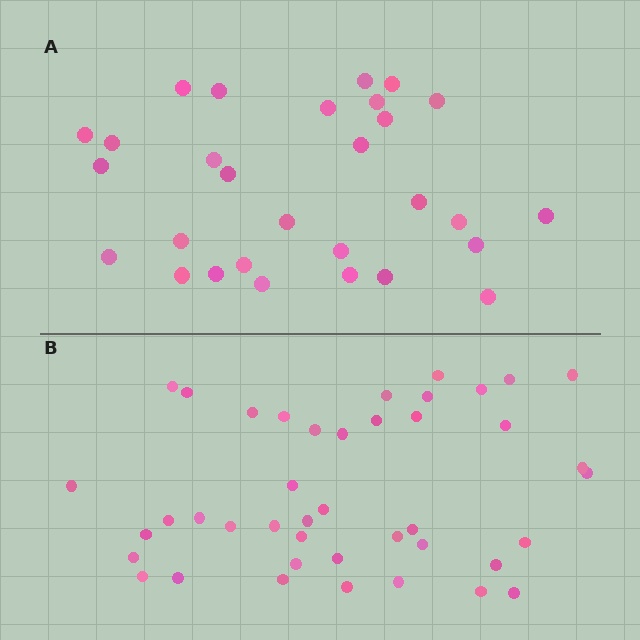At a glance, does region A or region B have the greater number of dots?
Region B (the bottom region) has more dots.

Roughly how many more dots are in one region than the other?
Region B has approximately 15 more dots than region A.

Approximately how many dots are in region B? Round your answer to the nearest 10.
About 40 dots. (The exact count is 42, which rounds to 40.)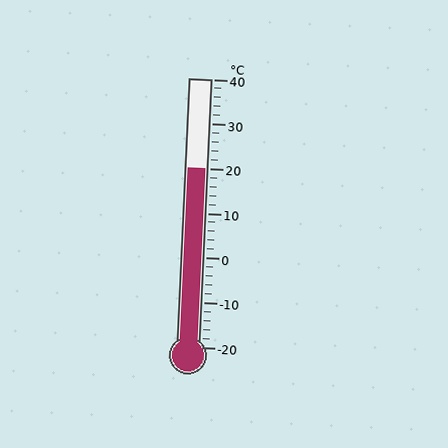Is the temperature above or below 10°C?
The temperature is above 10°C.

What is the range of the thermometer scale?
The thermometer scale ranges from -20°C to 40°C.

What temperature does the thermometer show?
The thermometer shows approximately 20°C.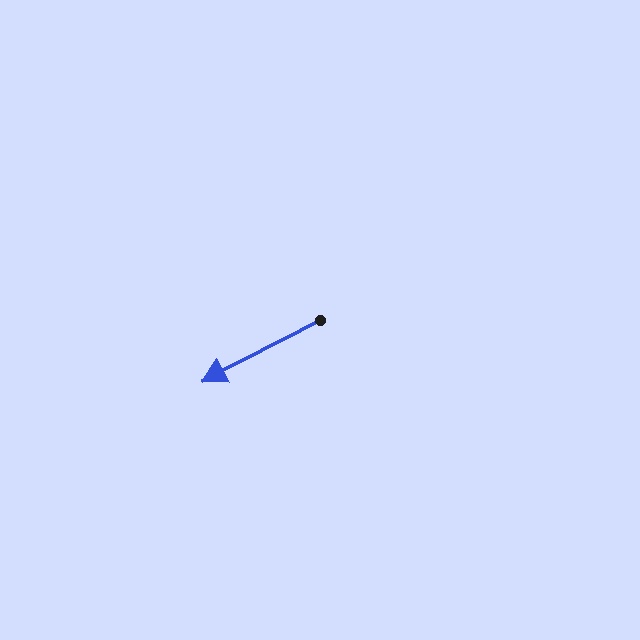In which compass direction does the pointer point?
Southwest.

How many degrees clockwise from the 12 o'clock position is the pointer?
Approximately 242 degrees.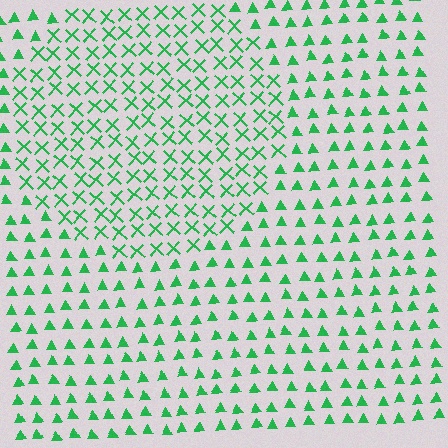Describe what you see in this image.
The image is filled with small green elements arranged in a uniform grid. A circle-shaped region contains X marks, while the surrounding area contains triangles. The boundary is defined purely by the change in element shape.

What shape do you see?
I see a circle.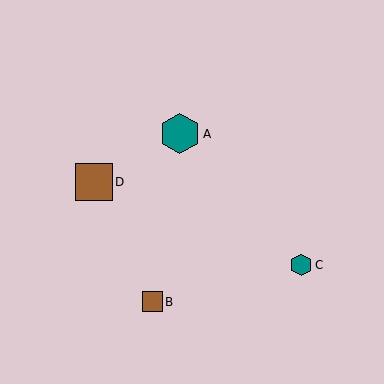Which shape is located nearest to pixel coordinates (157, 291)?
The brown square (labeled B) at (153, 302) is nearest to that location.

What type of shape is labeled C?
Shape C is a teal hexagon.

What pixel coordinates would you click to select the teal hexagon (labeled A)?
Click at (180, 134) to select the teal hexagon A.